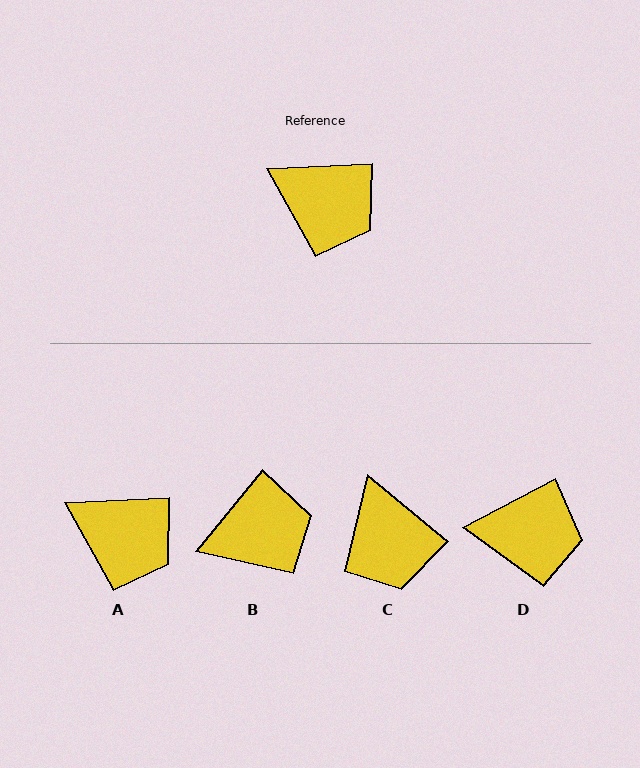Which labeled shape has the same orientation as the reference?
A.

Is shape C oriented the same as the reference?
No, it is off by about 43 degrees.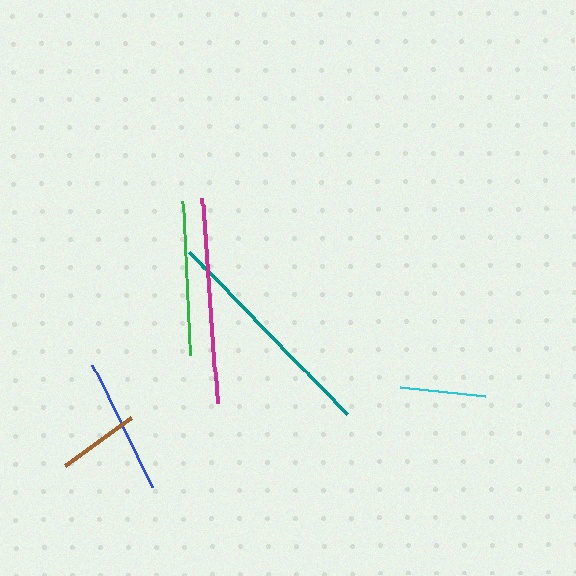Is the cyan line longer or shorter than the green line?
The green line is longer than the cyan line.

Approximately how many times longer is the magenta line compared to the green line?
The magenta line is approximately 1.3 times the length of the green line.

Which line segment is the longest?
The teal line is the longest at approximately 226 pixels.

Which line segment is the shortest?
The brown line is the shortest at approximately 82 pixels.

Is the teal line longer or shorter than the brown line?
The teal line is longer than the brown line.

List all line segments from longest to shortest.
From longest to shortest: teal, magenta, green, blue, cyan, brown.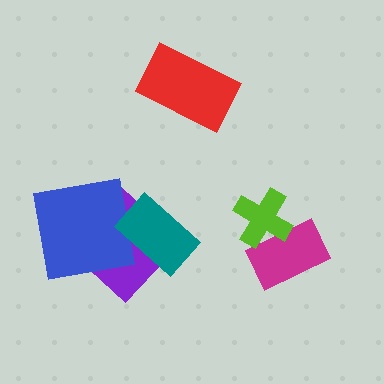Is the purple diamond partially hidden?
Yes, it is partially covered by another shape.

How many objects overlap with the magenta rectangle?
1 object overlaps with the magenta rectangle.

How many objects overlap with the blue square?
1 object overlaps with the blue square.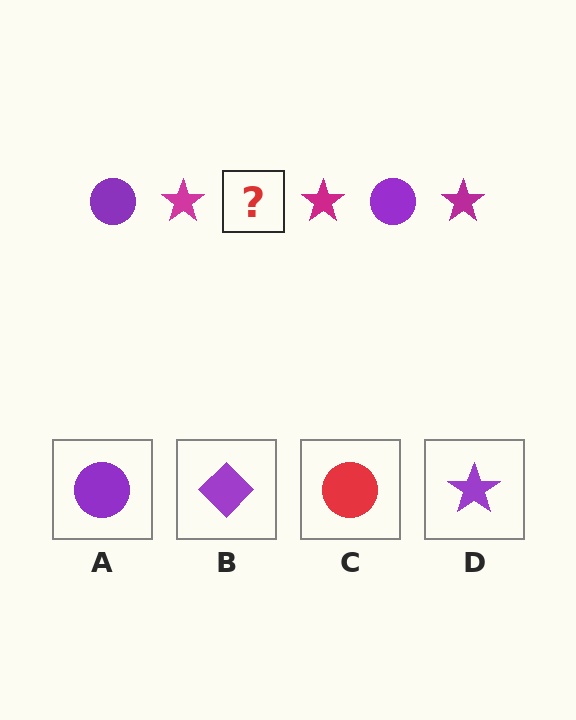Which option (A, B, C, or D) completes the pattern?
A.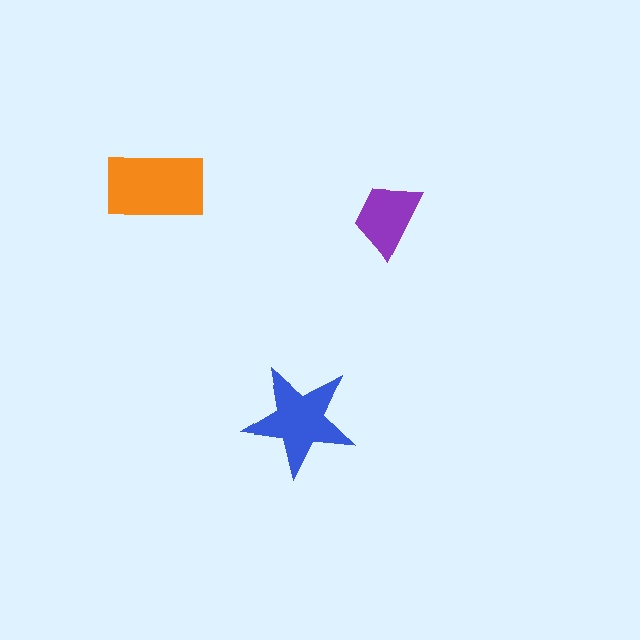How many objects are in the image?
There are 3 objects in the image.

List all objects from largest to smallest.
The orange rectangle, the blue star, the purple trapezoid.